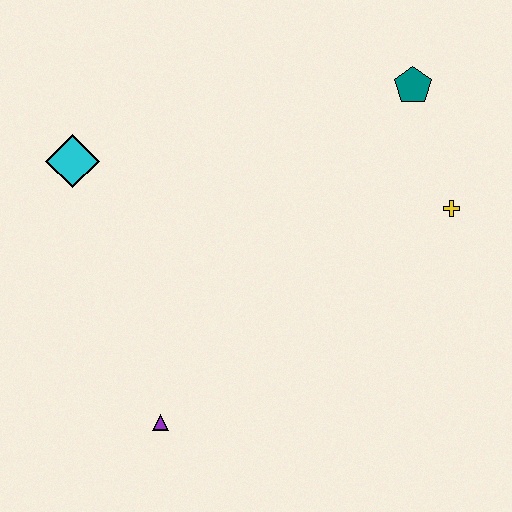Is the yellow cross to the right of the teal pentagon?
Yes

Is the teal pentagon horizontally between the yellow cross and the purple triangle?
Yes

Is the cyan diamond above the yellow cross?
Yes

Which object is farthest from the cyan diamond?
The yellow cross is farthest from the cyan diamond.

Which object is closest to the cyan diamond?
The purple triangle is closest to the cyan diamond.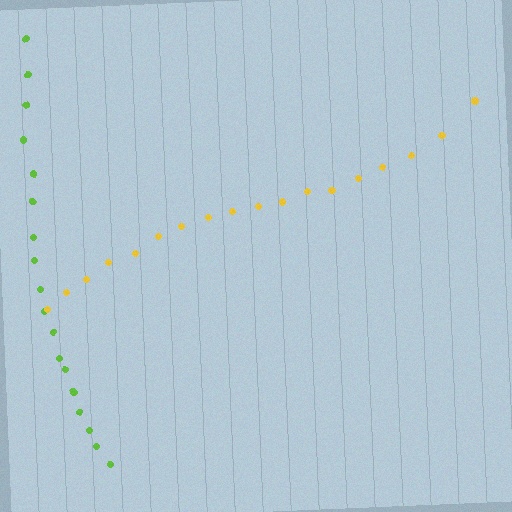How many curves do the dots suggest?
There are 2 distinct paths.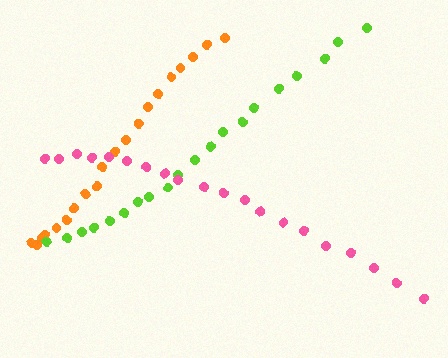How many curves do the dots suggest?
There are 3 distinct paths.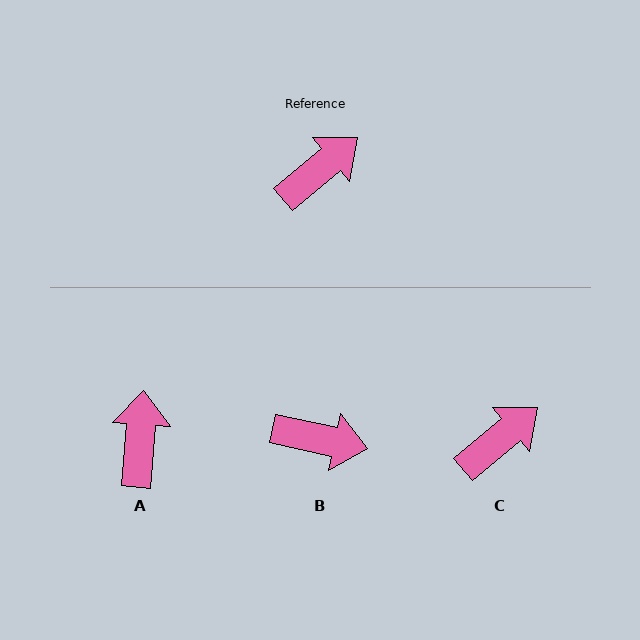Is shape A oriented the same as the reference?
No, it is off by about 46 degrees.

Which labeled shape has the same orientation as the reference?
C.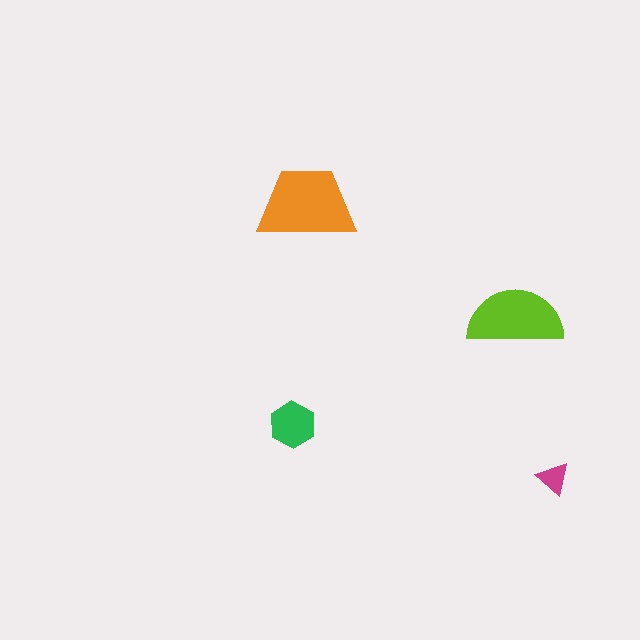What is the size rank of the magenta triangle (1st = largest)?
4th.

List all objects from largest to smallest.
The orange trapezoid, the lime semicircle, the green hexagon, the magenta triangle.